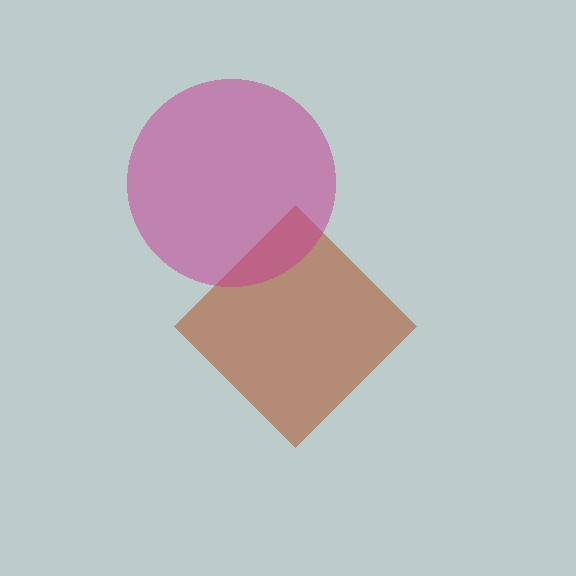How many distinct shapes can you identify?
There are 2 distinct shapes: a brown diamond, a magenta circle.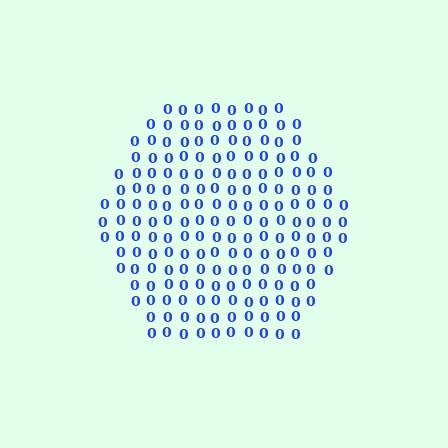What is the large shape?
The large shape is a hexagon.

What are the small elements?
The small elements are digit 0's.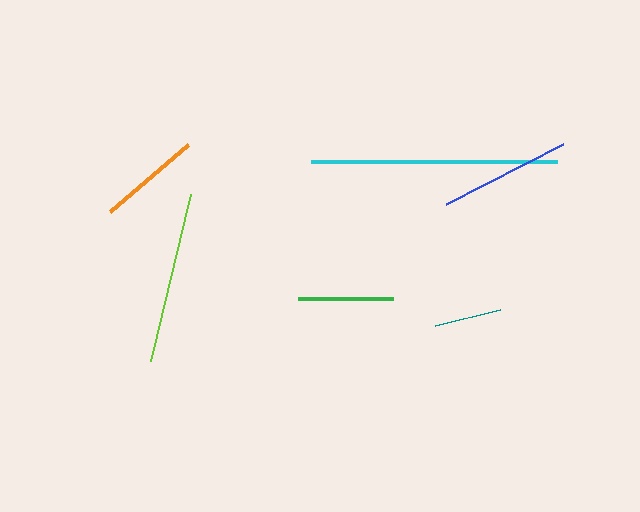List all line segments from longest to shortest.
From longest to shortest: cyan, lime, blue, orange, green, teal.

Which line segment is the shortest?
The teal line is the shortest at approximately 67 pixels.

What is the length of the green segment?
The green segment is approximately 95 pixels long.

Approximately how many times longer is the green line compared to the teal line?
The green line is approximately 1.4 times the length of the teal line.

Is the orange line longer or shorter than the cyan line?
The cyan line is longer than the orange line.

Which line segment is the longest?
The cyan line is the longest at approximately 246 pixels.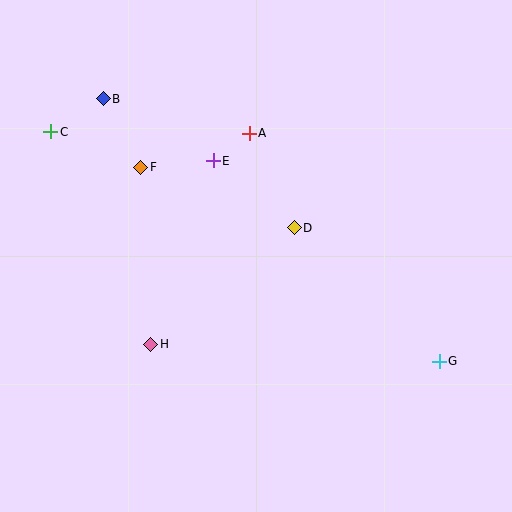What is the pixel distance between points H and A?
The distance between H and A is 233 pixels.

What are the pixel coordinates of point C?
Point C is at (51, 132).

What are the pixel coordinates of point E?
Point E is at (213, 161).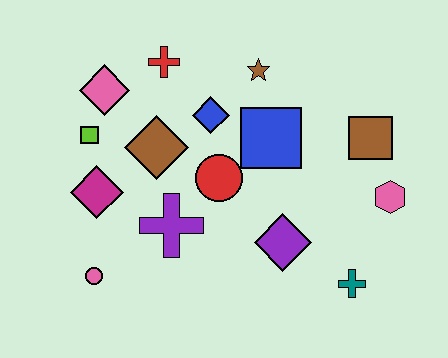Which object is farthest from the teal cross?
The pink diamond is farthest from the teal cross.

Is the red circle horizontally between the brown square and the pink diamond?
Yes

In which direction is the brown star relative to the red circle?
The brown star is above the red circle.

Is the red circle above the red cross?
No